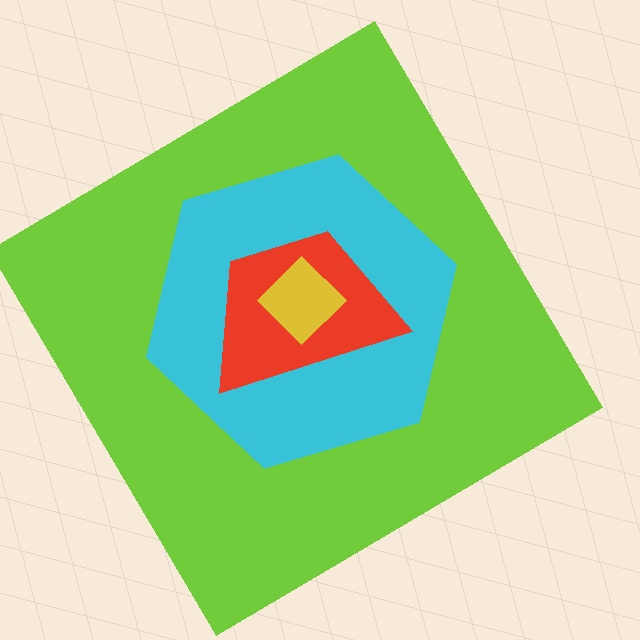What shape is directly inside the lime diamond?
The cyan hexagon.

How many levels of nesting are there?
4.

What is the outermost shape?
The lime diamond.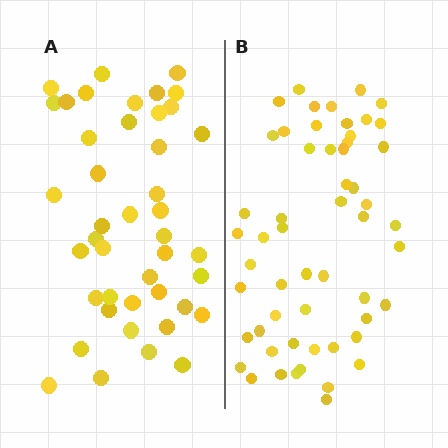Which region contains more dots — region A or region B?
Region B (the right region) has more dots.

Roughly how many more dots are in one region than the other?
Region B has roughly 12 or so more dots than region A.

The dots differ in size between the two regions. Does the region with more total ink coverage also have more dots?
No. Region A has more total ink coverage because its dots are larger, but region B actually contains more individual dots. Total area can be misleading — the number of items is what matters here.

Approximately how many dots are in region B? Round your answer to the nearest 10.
About 60 dots. (The exact count is 55, which rounds to 60.)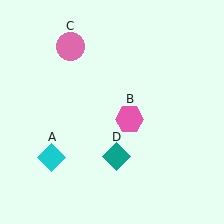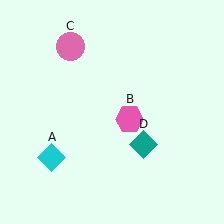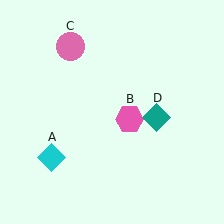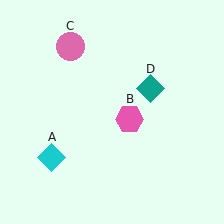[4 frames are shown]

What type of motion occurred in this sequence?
The teal diamond (object D) rotated counterclockwise around the center of the scene.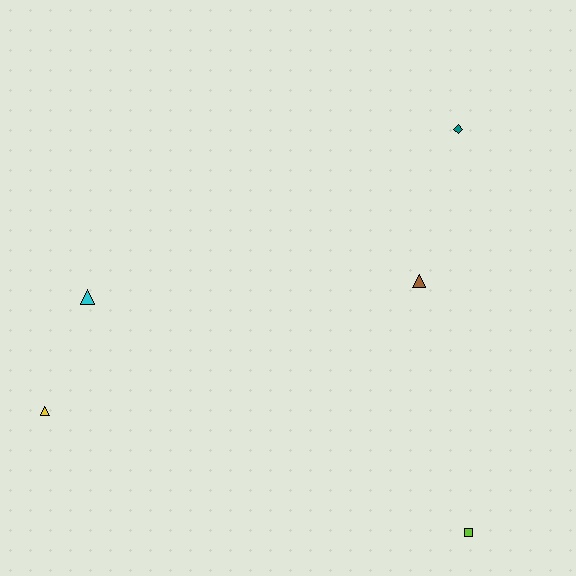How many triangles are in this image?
There are 3 triangles.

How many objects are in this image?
There are 5 objects.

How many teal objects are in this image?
There is 1 teal object.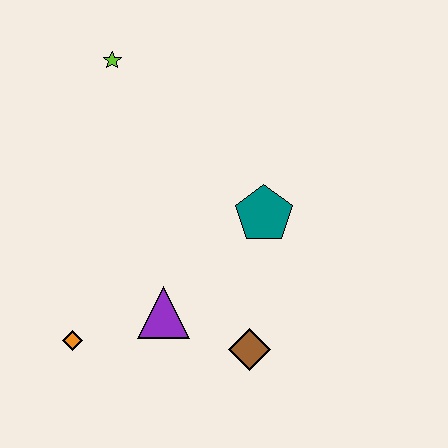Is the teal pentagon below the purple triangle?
No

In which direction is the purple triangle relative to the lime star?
The purple triangle is below the lime star.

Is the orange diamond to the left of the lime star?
Yes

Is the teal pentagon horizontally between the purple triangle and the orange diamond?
No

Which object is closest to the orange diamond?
The purple triangle is closest to the orange diamond.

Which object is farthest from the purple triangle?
The lime star is farthest from the purple triangle.